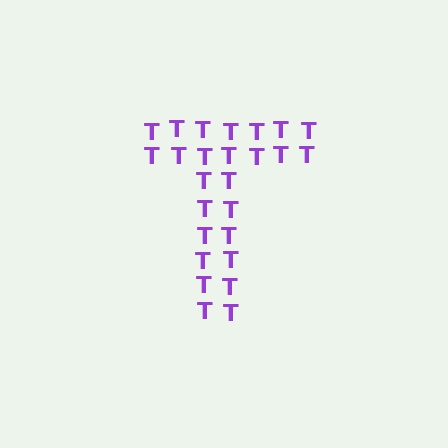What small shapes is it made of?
It is made of small letter T's.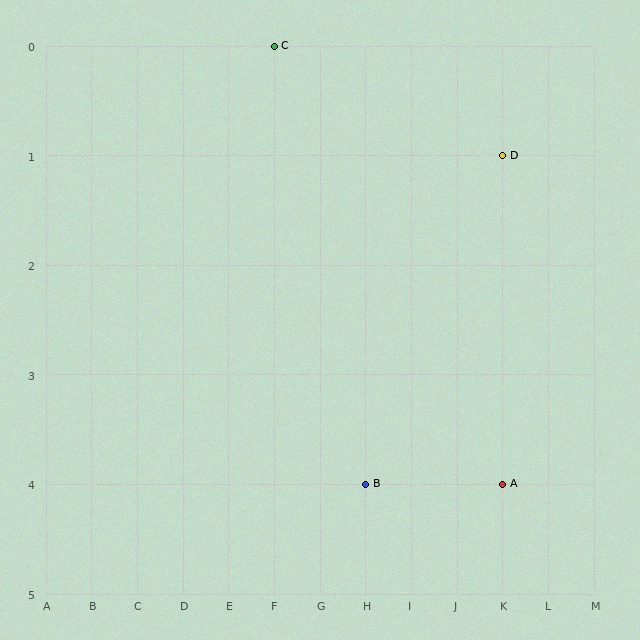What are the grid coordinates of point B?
Point B is at grid coordinates (H, 4).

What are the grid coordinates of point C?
Point C is at grid coordinates (F, 0).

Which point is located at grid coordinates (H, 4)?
Point B is at (H, 4).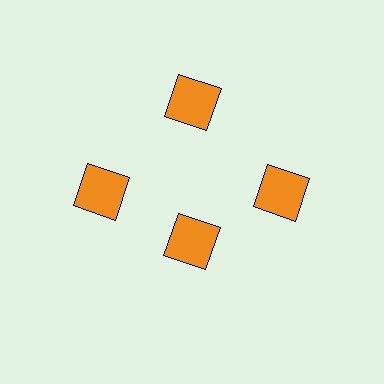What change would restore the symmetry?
The symmetry would be restored by moving it outward, back onto the ring so that all 4 squares sit at equal angles and equal distance from the center.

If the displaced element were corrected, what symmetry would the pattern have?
It would have 4-fold rotational symmetry — the pattern would map onto itself every 90 degrees.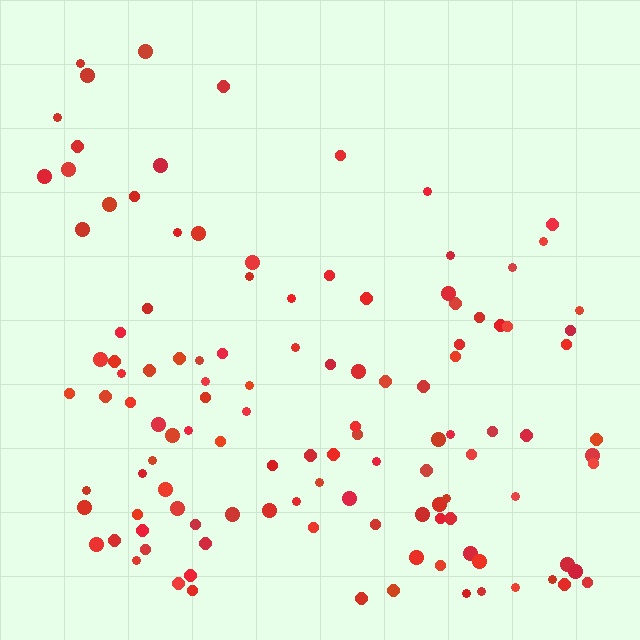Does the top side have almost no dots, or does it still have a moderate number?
Still a moderate number, just noticeably fewer than the bottom.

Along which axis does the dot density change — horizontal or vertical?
Vertical.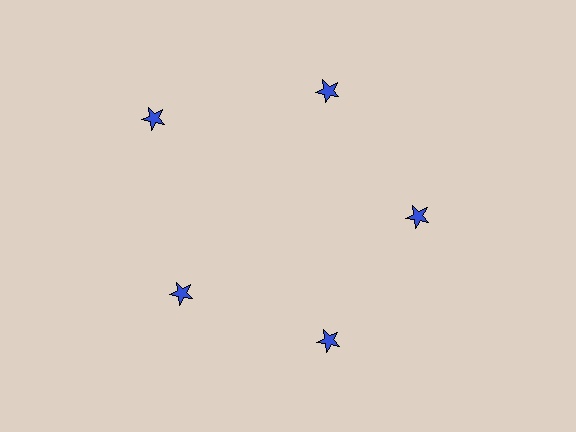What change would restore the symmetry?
The symmetry would be restored by moving it inward, back onto the ring so that all 5 stars sit at equal angles and equal distance from the center.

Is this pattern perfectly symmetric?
No. The 5 blue stars are arranged in a ring, but one element near the 10 o'clock position is pushed outward from the center, breaking the 5-fold rotational symmetry.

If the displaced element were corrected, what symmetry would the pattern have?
It would have 5-fold rotational symmetry — the pattern would map onto itself every 72 degrees.